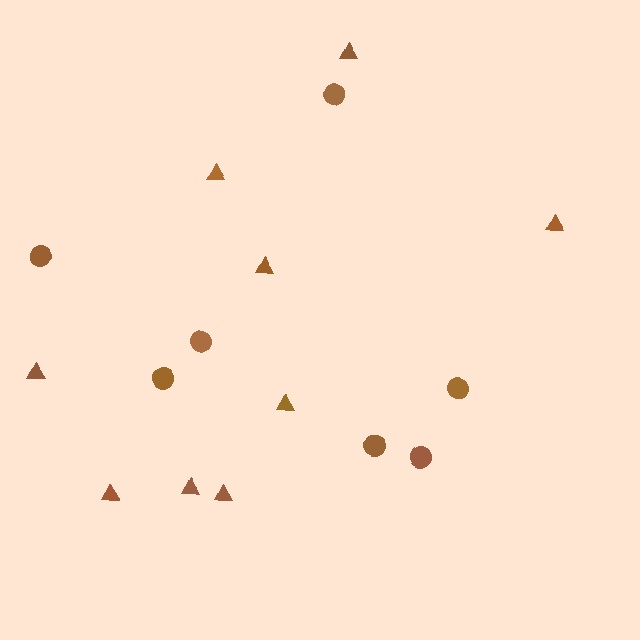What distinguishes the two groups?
There are 2 groups: one group of triangles (9) and one group of circles (7).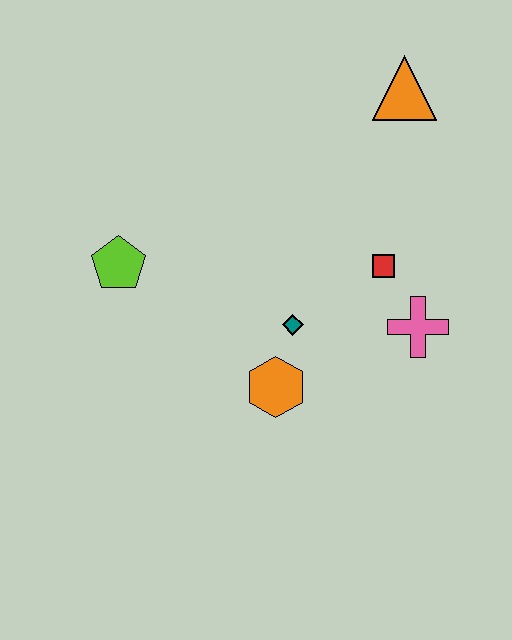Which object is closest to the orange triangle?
The red square is closest to the orange triangle.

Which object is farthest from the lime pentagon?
The orange triangle is farthest from the lime pentagon.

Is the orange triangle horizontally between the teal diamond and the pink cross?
Yes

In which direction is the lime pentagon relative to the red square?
The lime pentagon is to the left of the red square.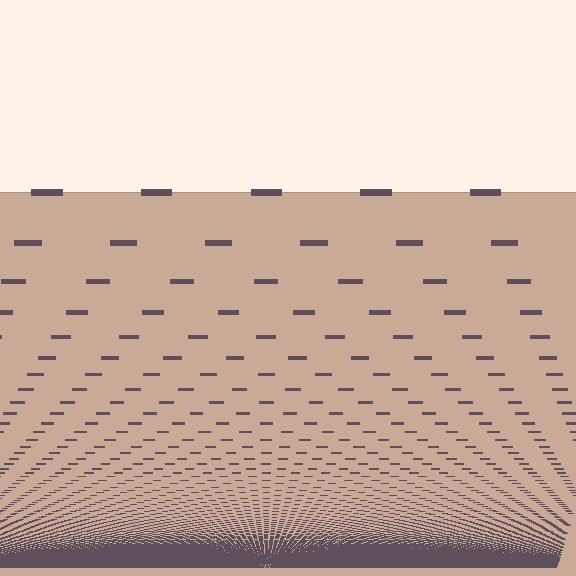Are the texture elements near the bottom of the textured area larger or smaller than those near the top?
Smaller. The gradient is inverted — elements near the bottom are smaller and denser.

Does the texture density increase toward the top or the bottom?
Density increases toward the bottom.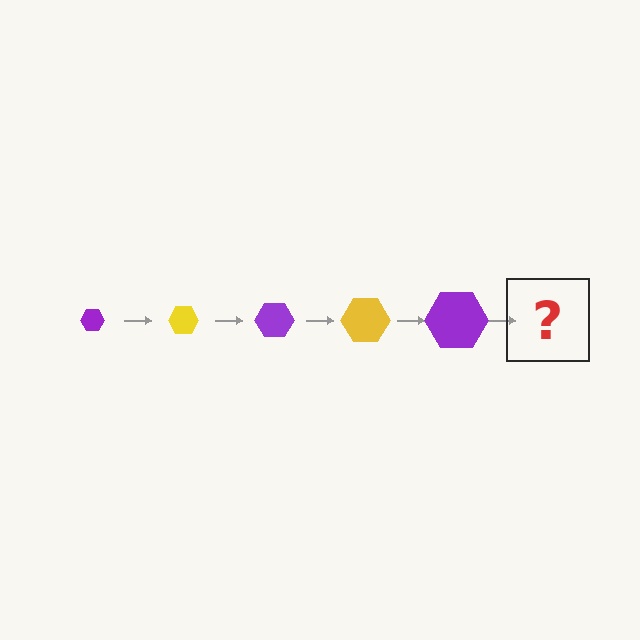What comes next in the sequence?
The next element should be a yellow hexagon, larger than the previous one.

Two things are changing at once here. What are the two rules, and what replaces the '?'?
The two rules are that the hexagon grows larger each step and the color cycles through purple and yellow. The '?' should be a yellow hexagon, larger than the previous one.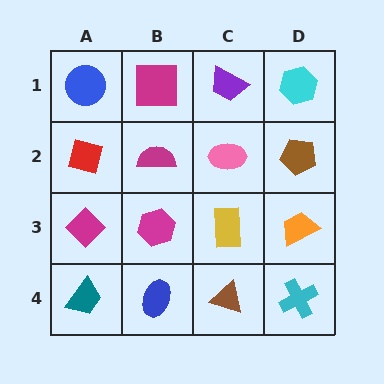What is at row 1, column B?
A magenta square.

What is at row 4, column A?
A teal trapezoid.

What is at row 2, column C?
A pink ellipse.